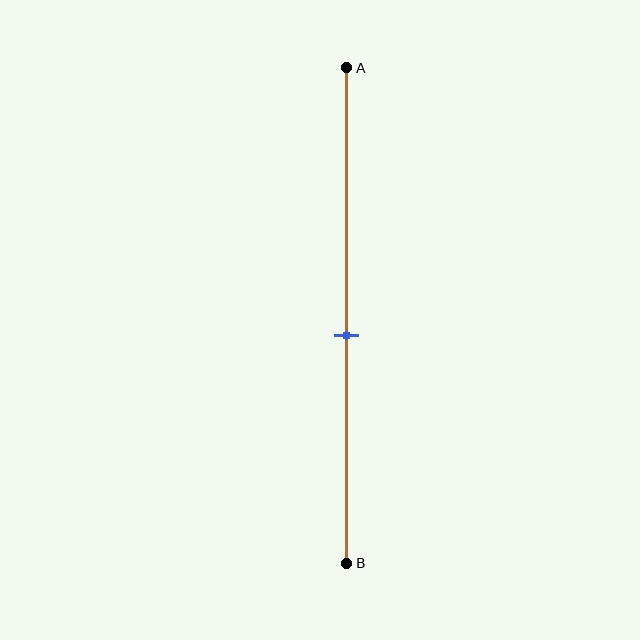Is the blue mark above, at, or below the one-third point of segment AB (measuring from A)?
The blue mark is below the one-third point of segment AB.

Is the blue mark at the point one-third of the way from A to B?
No, the mark is at about 55% from A, not at the 33% one-third point.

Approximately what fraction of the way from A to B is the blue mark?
The blue mark is approximately 55% of the way from A to B.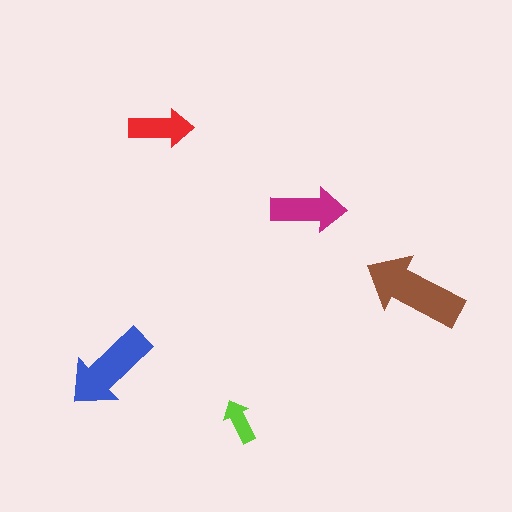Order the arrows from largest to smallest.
the brown one, the blue one, the magenta one, the red one, the lime one.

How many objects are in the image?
There are 5 objects in the image.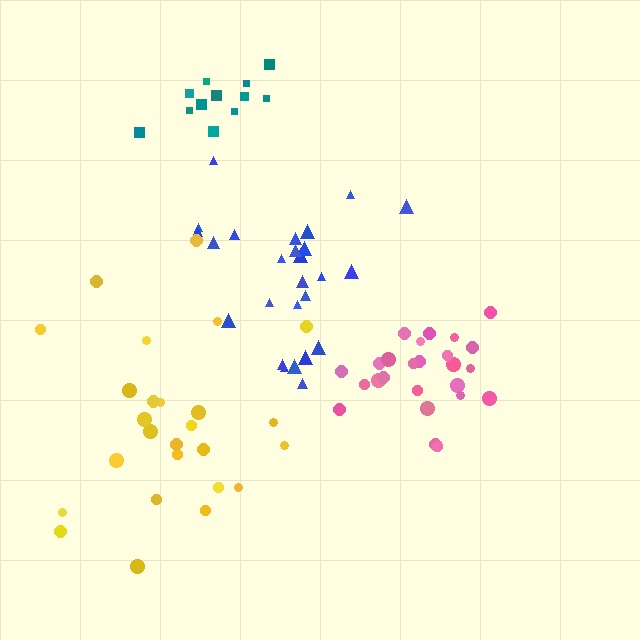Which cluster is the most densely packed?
Pink.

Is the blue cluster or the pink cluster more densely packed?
Pink.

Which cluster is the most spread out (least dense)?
Yellow.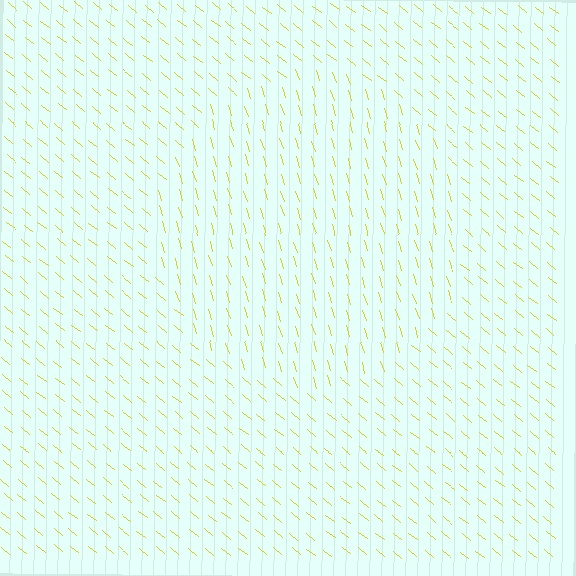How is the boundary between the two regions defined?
The boundary is defined purely by a change in line orientation (approximately 33 degrees difference). All lines are the same color and thickness.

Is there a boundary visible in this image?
Yes, there is a texture boundary formed by a change in line orientation.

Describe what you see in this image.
The image is filled with small yellow line segments. A circle region in the image has lines oriented differently from the surrounding lines, creating a visible texture boundary.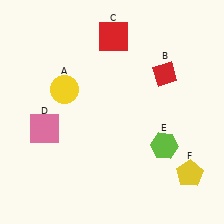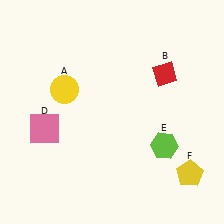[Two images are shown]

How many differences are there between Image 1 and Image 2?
There is 1 difference between the two images.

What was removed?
The red square (C) was removed in Image 2.